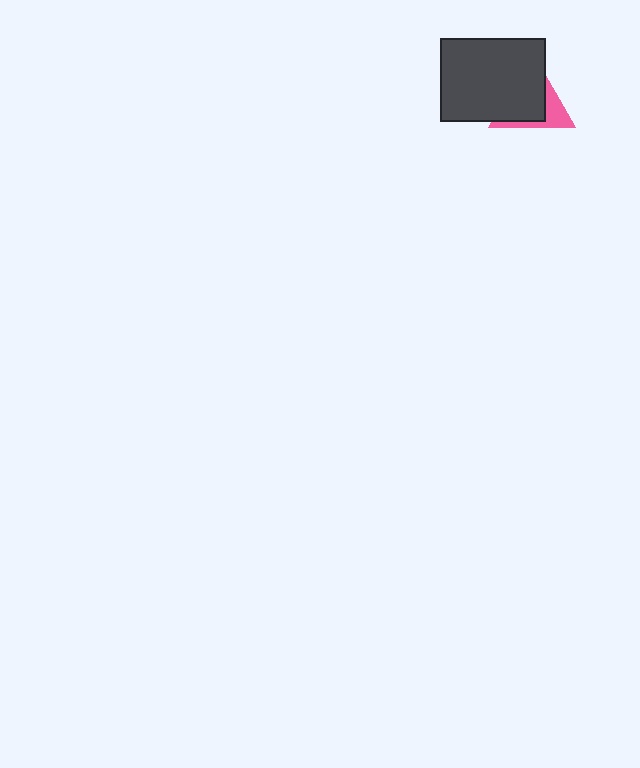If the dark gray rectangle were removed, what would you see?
You would see the complete pink triangle.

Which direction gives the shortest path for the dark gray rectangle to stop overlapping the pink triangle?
Moving toward the upper-left gives the shortest separation.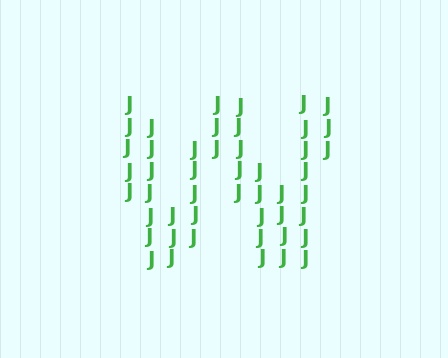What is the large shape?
The large shape is the letter W.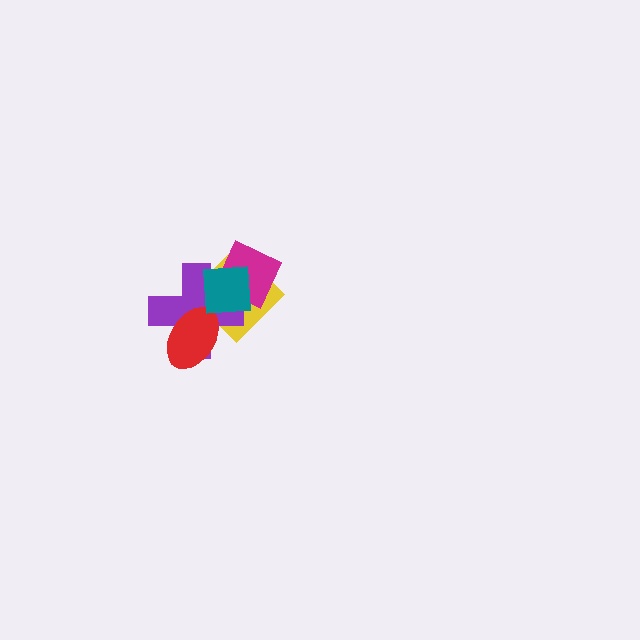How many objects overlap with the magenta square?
3 objects overlap with the magenta square.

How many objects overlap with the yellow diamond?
4 objects overlap with the yellow diamond.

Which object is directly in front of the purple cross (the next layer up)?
The magenta square is directly in front of the purple cross.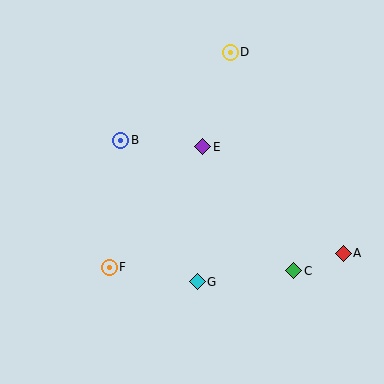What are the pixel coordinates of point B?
Point B is at (121, 140).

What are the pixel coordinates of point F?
Point F is at (109, 267).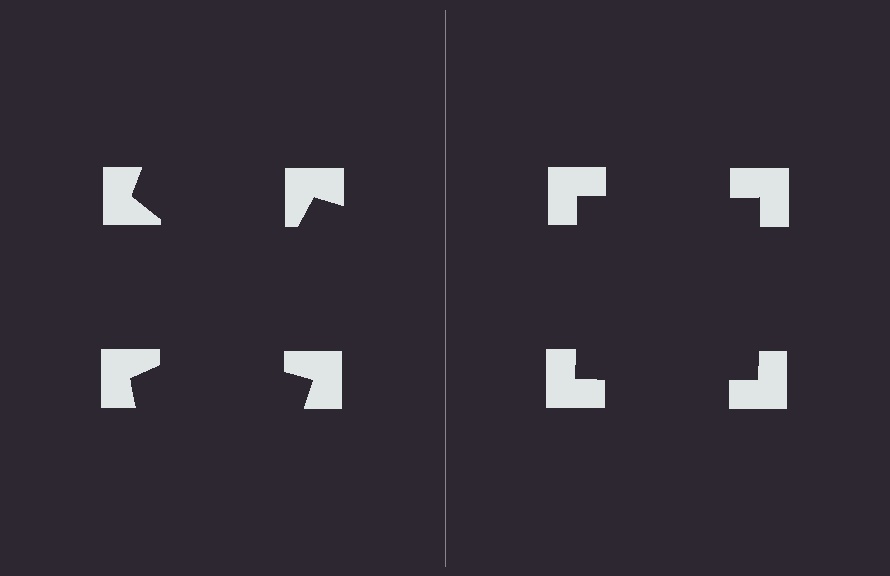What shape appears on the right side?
An illusory square.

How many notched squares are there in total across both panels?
8 — 4 on each side.